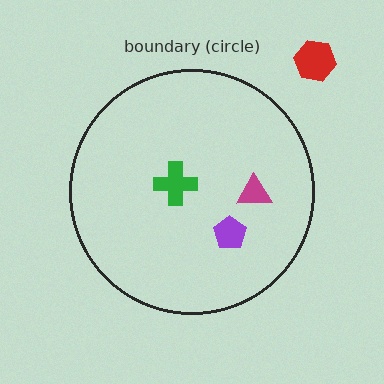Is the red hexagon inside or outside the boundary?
Outside.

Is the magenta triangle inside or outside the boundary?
Inside.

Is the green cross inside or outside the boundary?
Inside.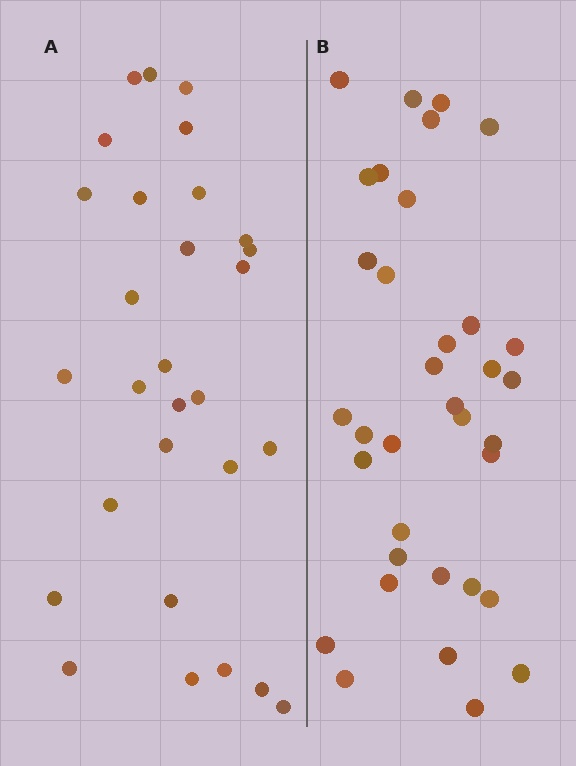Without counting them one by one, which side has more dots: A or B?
Region B (the right region) has more dots.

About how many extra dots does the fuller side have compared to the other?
Region B has about 6 more dots than region A.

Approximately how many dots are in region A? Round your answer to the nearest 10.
About 30 dots. (The exact count is 29, which rounds to 30.)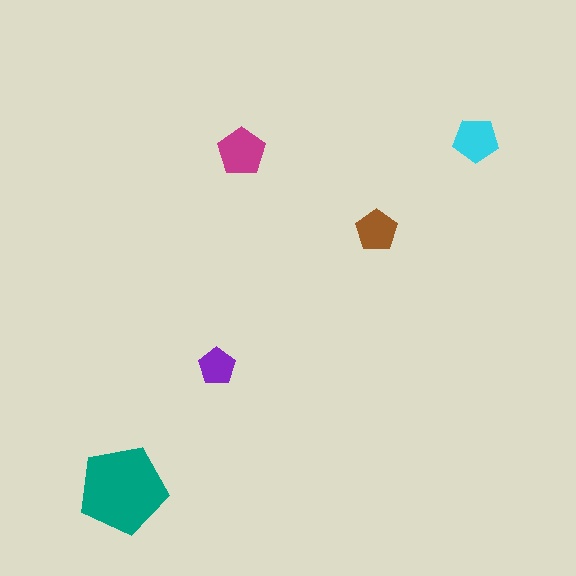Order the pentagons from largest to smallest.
the teal one, the magenta one, the cyan one, the brown one, the purple one.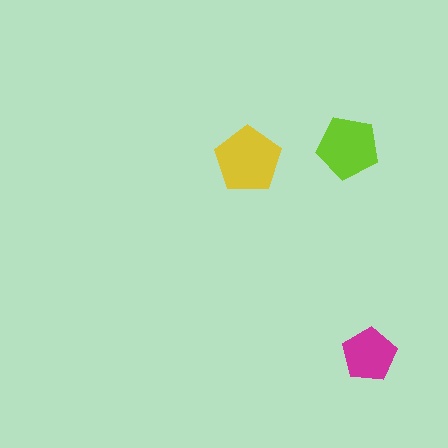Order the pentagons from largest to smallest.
the yellow one, the lime one, the magenta one.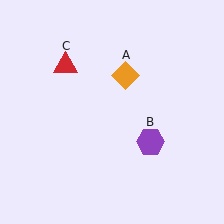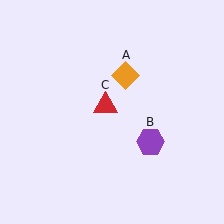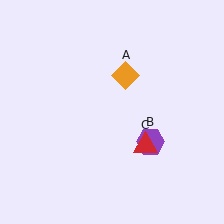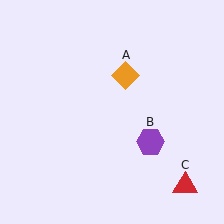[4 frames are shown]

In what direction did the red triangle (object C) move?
The red triangle (object C) moved down and to the right.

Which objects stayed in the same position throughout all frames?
Orange diamond (object A) and purple hexagon (object B) remained stationary.